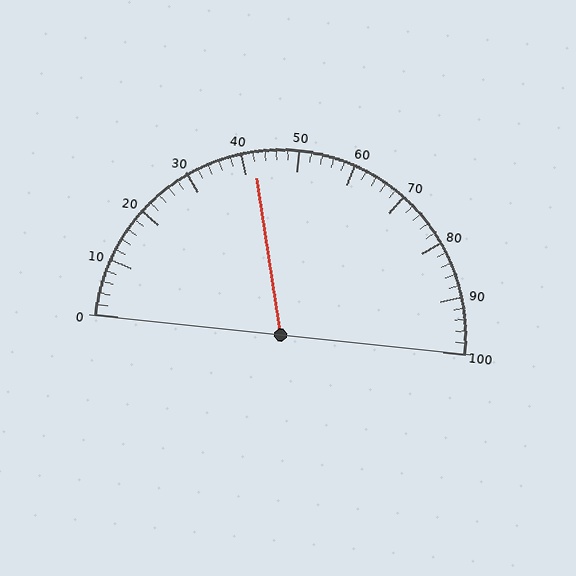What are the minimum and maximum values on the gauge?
The gauge ranges from 0 to 100.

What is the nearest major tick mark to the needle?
The nearest major tick mark is 40.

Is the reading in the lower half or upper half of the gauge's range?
The reading is in the lower half of the range (0 to 100).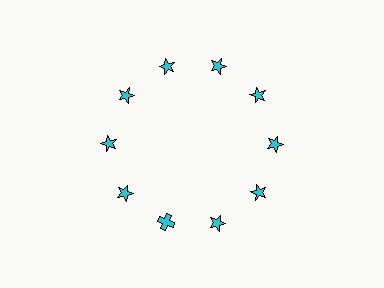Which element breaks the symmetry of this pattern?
The cyan cross at roughly the 7 o'clock position breaks the symmetry. All other shapes are cyan stars.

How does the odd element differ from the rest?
It has a different shape: cross instead of star.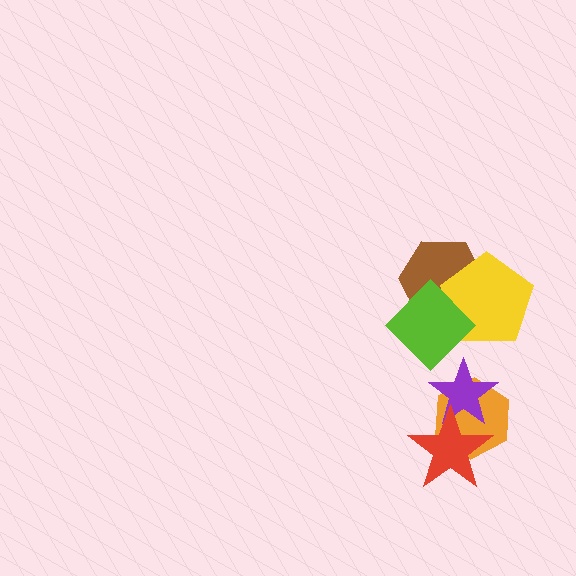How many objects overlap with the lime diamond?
2 objects overlap with the lime diamond.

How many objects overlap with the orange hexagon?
2 objects overlap with the orange hexagon.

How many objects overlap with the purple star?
2 objects overlap with the purple star.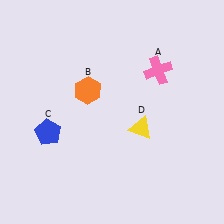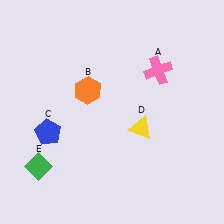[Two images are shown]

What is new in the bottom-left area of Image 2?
A green diamond (E) was added in the bottom-left area of Image 2.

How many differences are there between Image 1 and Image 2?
There is 1 difference between the two images.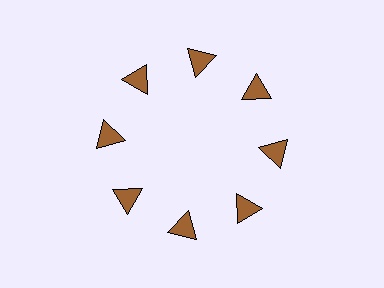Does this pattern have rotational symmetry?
Yes, this pattern has 8-fold rotational symmetry. It looks the same after rotating 45 degrees around the center.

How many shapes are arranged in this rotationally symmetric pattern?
There are 8 shapes, arranged in 8 groups of 1.